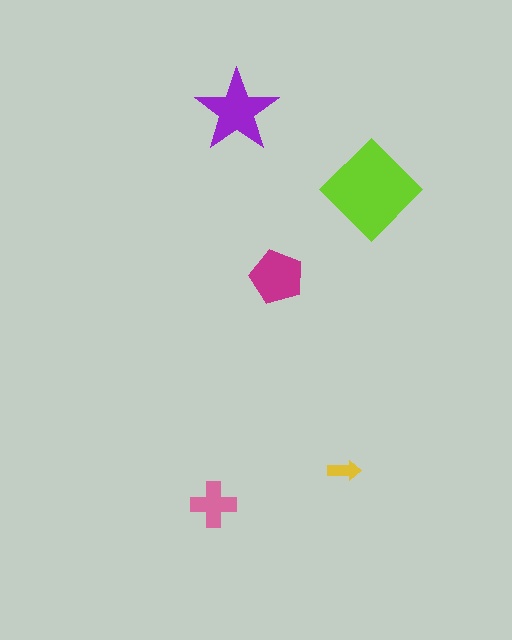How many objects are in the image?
There are 5 objects in the image.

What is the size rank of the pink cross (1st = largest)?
4th.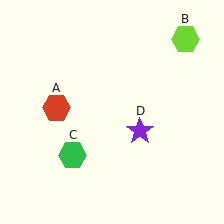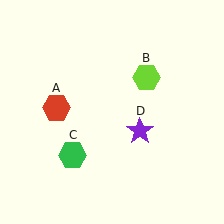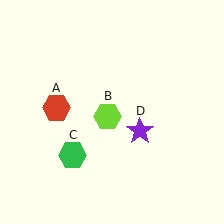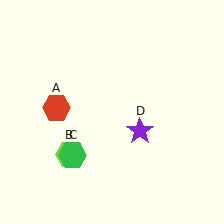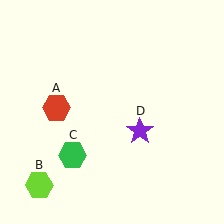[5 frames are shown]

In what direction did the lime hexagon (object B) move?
The lime hexagon (object B) moved down and to the left.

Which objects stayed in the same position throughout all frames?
Red hexagon (object A) and green hexagon (object C) and purple star (object D) remained stationary.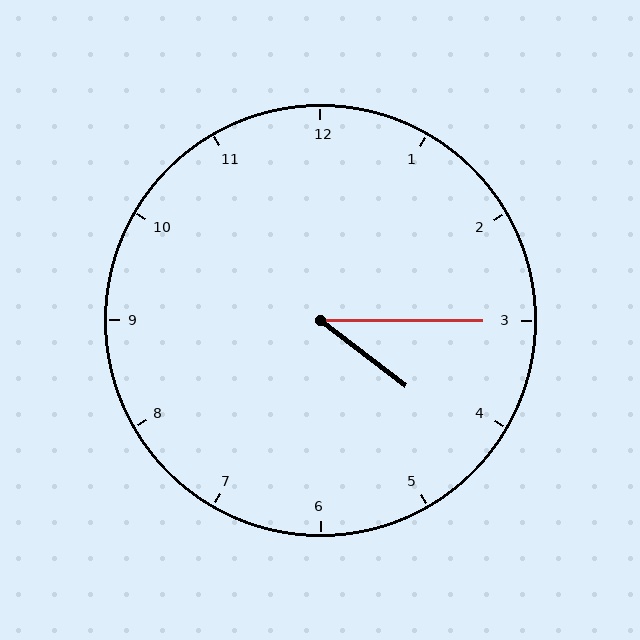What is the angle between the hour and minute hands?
Approximately 38 degrees.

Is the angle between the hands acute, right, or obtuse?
It is acute.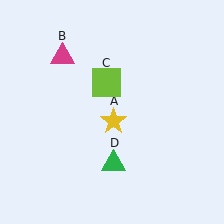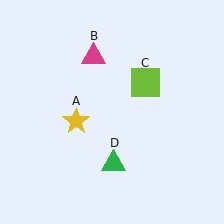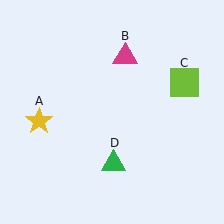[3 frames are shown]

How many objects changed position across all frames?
3 objects changed position: yellow star (object A), magenta triangle (object B), lime square (object C).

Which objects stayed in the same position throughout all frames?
Green triangle (object D) remained stationary.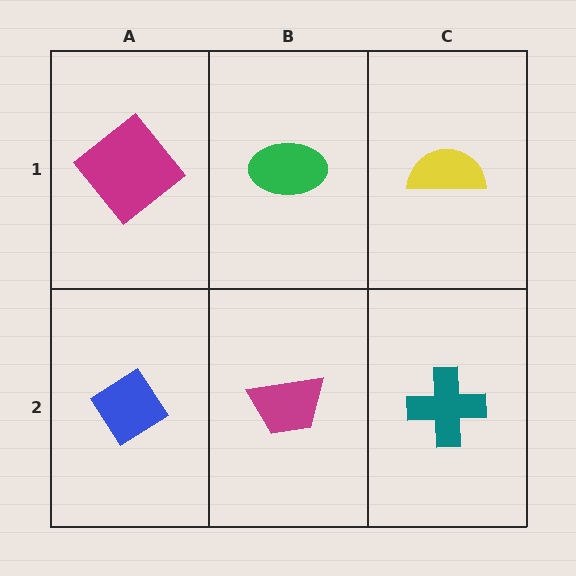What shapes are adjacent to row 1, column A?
A blue diamond (row 2, column A), a green ellipse (row 1, column B).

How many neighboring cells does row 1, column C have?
2.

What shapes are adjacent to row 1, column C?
A teal cross (row 2, column C), a green ellipse (row 1, column B).